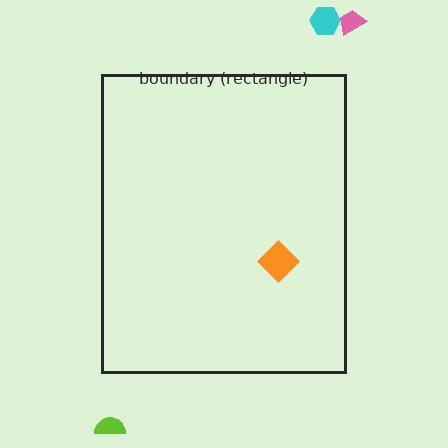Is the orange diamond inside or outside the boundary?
Inside.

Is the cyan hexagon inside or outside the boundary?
Outside.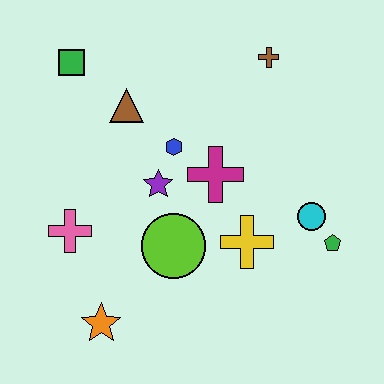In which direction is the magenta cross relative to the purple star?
The magenta cross is to the right of the purple star.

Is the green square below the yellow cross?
No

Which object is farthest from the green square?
The green pentagon is farthest from the green square.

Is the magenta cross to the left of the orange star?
No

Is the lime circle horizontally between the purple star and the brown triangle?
No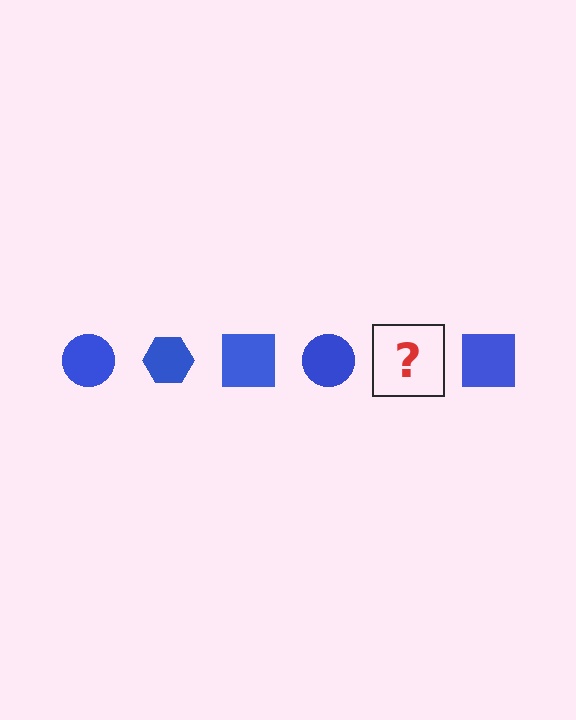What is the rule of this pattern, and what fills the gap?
The rule is that the pattern cycles through circle, hexagon, square shapes in blue. The gap should be filled with a blue hexagon.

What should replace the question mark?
The question mark should be replaced with a blue hexagon.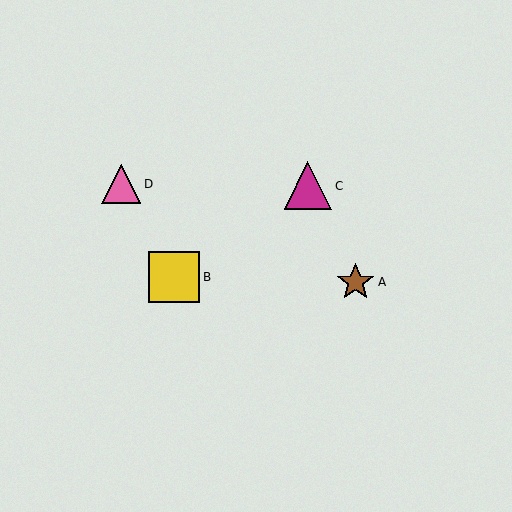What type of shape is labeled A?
Shape A is a brown star.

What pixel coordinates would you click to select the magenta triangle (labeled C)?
Click at (308, 186) to select the magenta triangle C.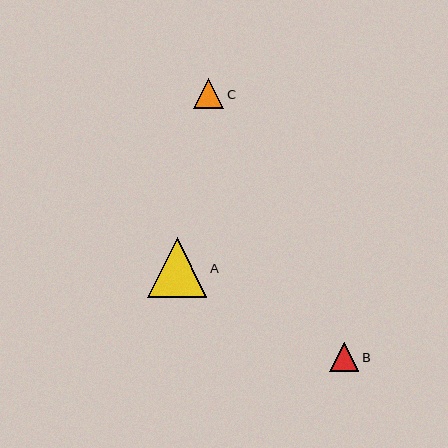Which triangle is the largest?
Triangle A is the largest with a size of approximately 60 pixels.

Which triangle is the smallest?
Triangle B is the smallest with a size of approximately 29 pixels.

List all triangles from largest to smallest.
From largest to smallest: A, C, B.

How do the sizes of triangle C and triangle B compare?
Triangle C and triangle B are approximately the same size.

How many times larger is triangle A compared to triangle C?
Triangle A is approximately 2.0 times the size of triangle C.